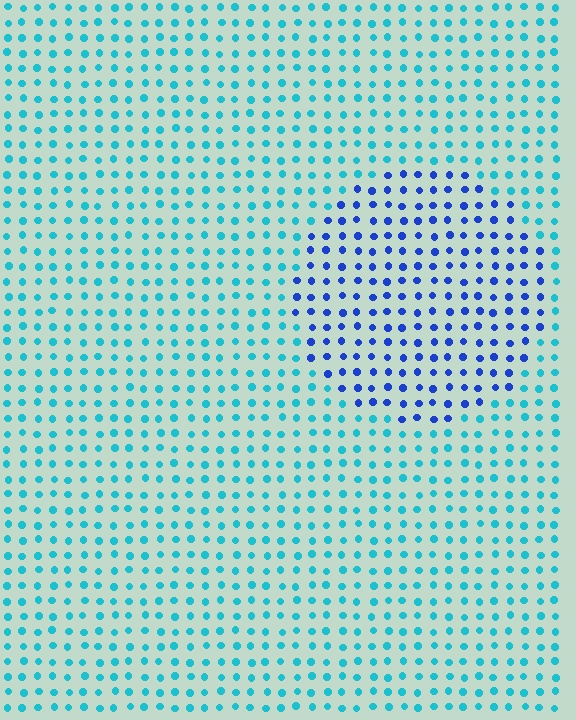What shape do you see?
I see a circle.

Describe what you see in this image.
The image is filled with small cyan elements in a uniform arrangement. A circle-shaped region is visible where the elements are tinted to a slightly different hue, forming a subtle color boundary.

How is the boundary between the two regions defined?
The boundary is defined purely by a slight shift in hue (about 43 degrees). Spacing, size, and orientation are identical on both sides.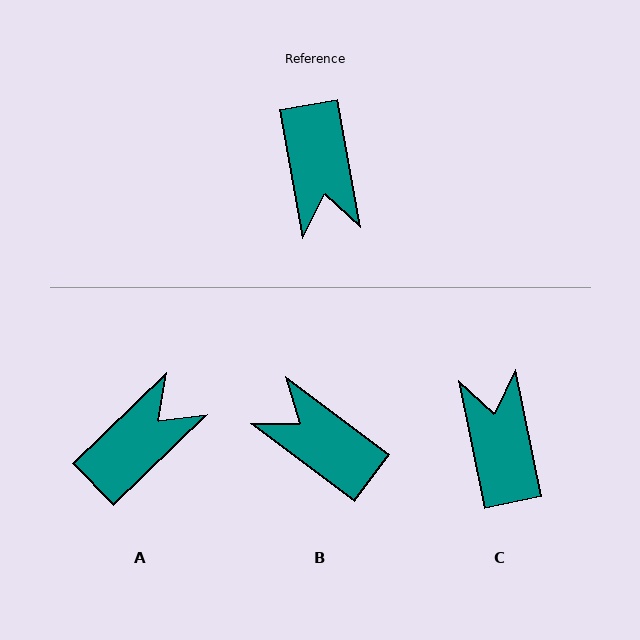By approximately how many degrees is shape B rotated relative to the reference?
Approximately 137 degrees clockwise.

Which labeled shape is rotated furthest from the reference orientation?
C, about 179 degrees away.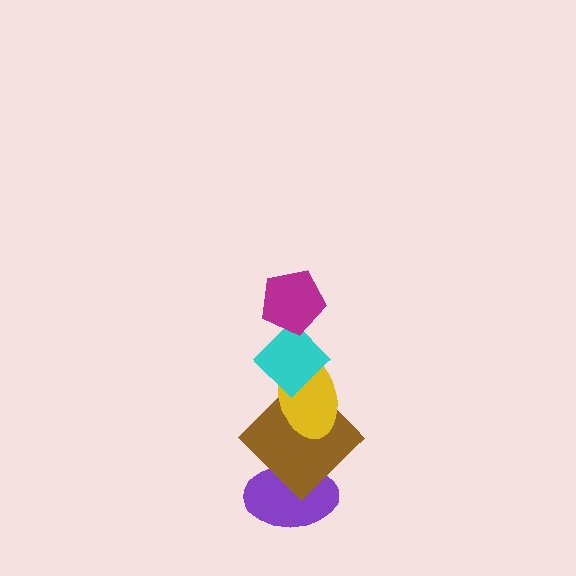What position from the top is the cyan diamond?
The cyan diamond is 2nd from the top.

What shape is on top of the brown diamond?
The yellow ellipse is on top of the brown diamond.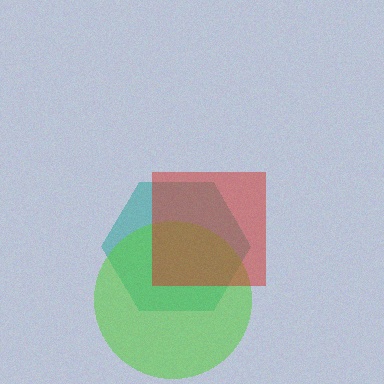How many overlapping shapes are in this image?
There are 3 overlapping shapes in the image.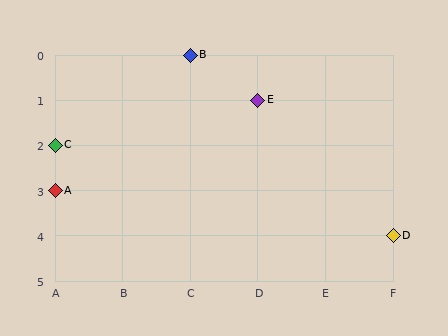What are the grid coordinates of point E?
Point E is at grid coordinates (D, 1).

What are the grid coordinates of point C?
Point C is at grid coordinates (A, 2).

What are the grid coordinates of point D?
Point D is at grid coordinates (F, 4).